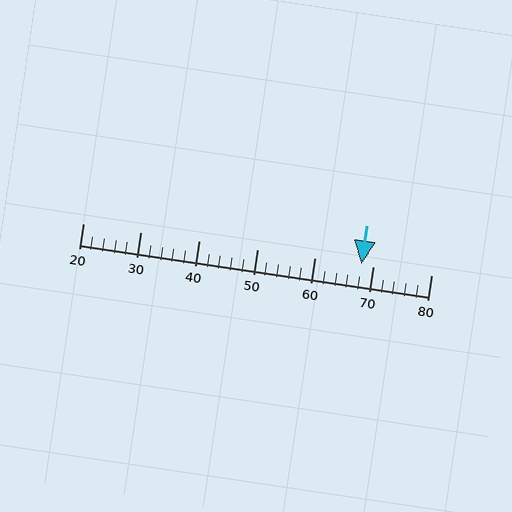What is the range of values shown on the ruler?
The ruler shows values from 20 to 80.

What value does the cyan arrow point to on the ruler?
The cyan arrow points to approximately 68.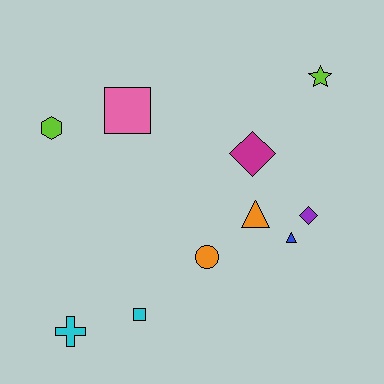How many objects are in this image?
There are 10 objects.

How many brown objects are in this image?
There are no brown objects.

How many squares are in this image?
There are 2 squares.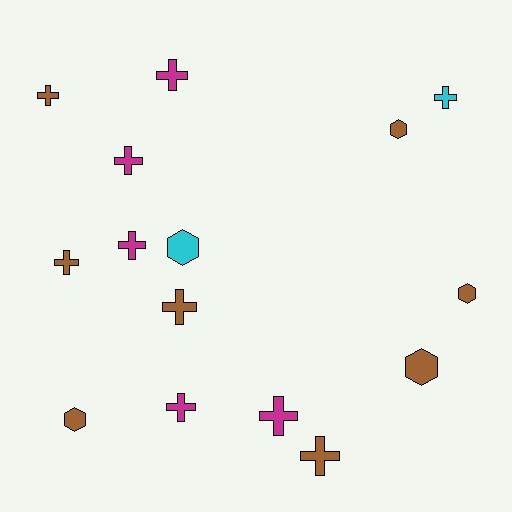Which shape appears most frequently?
Cross, with 10 objects.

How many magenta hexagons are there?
There are no magenta hexagons.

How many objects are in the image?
There are 15 objects.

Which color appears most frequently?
Brown, with 8 objects.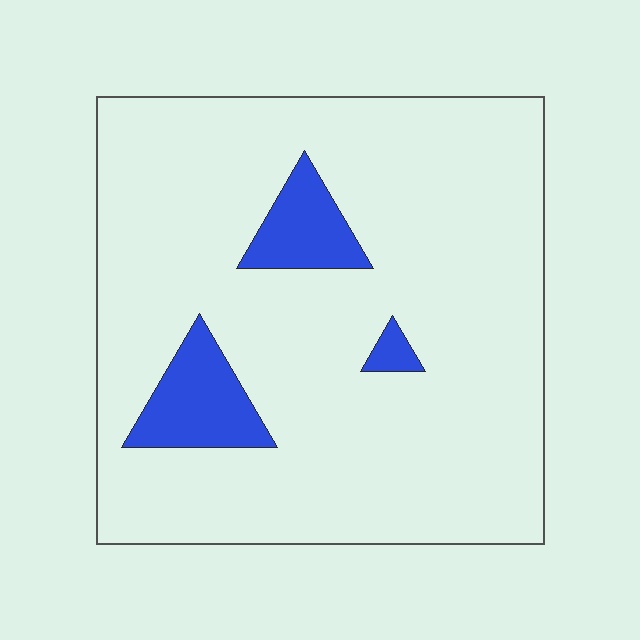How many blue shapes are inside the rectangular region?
3.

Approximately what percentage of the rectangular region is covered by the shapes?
Approximately 10%.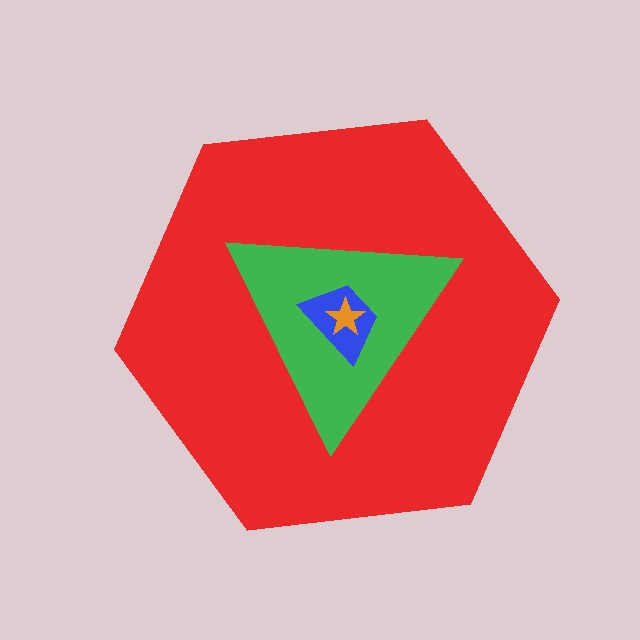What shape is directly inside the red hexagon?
The green triangle.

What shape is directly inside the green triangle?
The blue trapezoid.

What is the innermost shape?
The orange star.